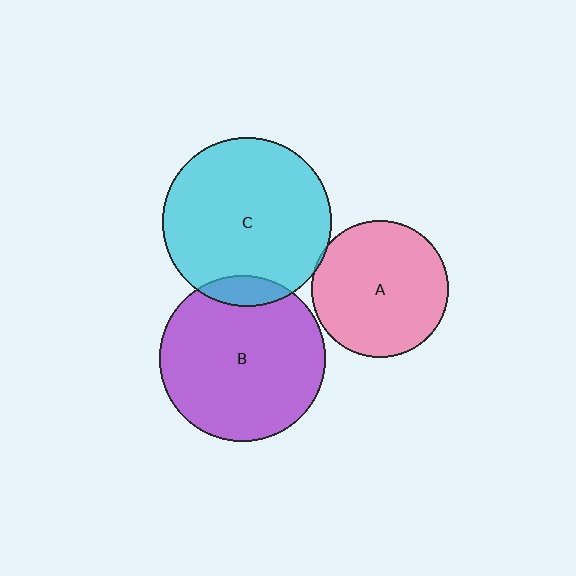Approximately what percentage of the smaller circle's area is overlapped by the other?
Approximately 5%.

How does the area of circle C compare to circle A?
Approximately 1.5 times.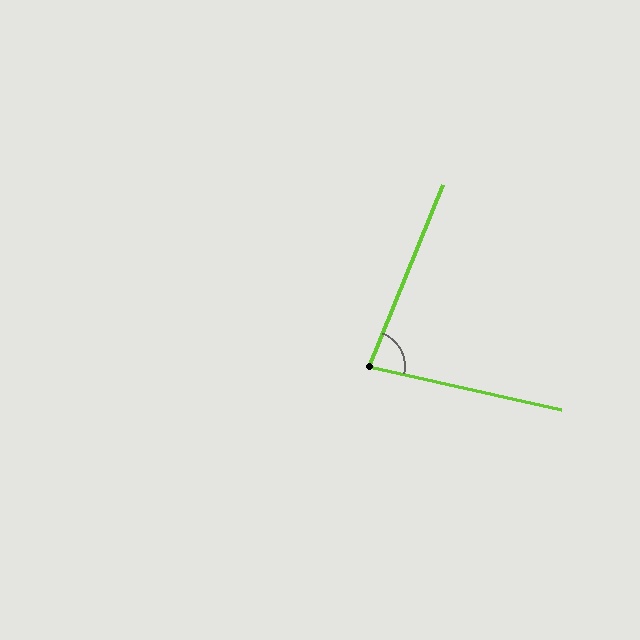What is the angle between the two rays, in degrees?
Approximately 81 degrees.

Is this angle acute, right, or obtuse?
It is acute.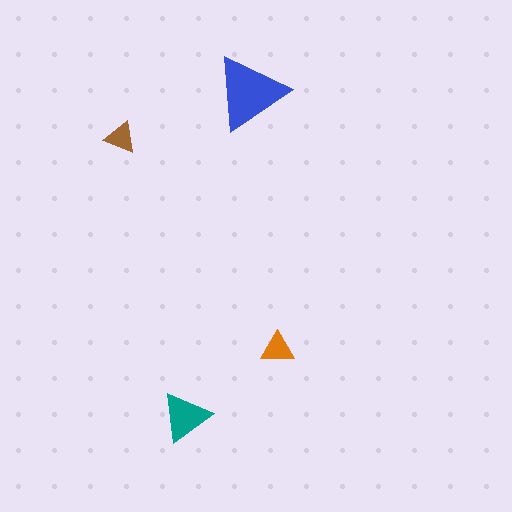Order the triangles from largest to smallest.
the blue one, the teal one, the orange one, the brown one.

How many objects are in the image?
There are 4 objects in the image.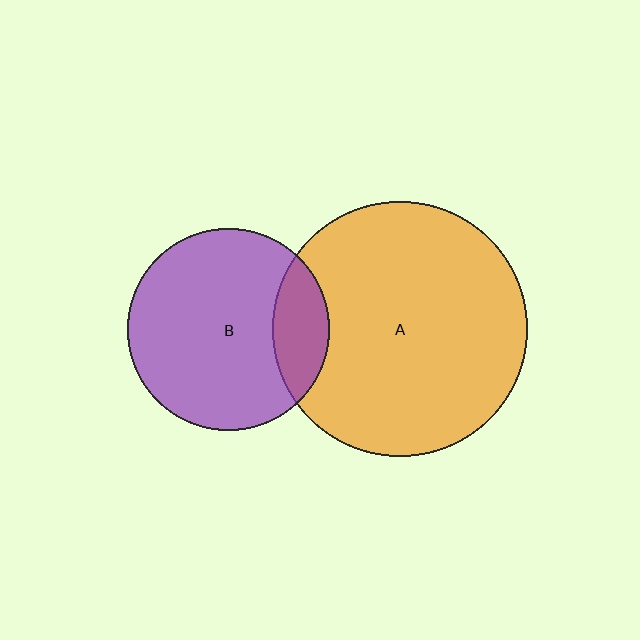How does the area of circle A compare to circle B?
Approximately 1.6 times.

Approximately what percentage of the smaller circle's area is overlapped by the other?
Approximately 20%.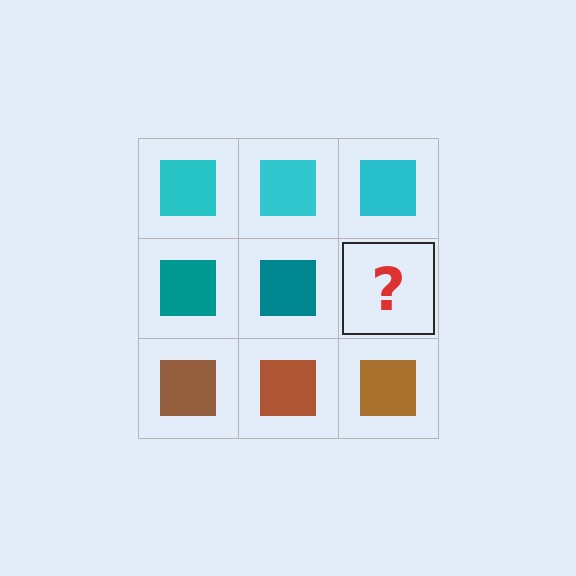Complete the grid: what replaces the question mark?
The question mark should be replaced with a teal square.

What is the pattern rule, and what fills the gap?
The rule is that each row has a consistent color. The gap should be filled with a teal square.